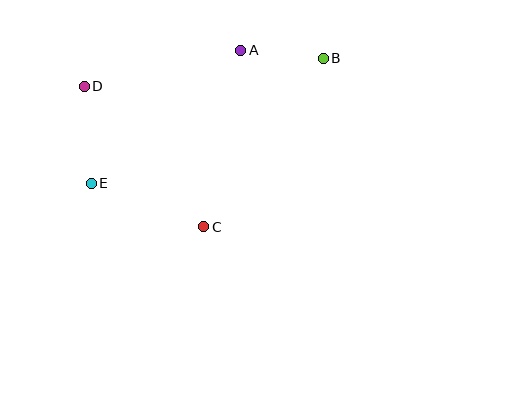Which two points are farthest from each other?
Points B and E are farthest from each other.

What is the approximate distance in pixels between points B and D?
The distance between B and D is approximately 240 pixels.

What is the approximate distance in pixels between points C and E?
The distance between C and E is approximately 121 pixels.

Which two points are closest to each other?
Points A and B are closest to each other.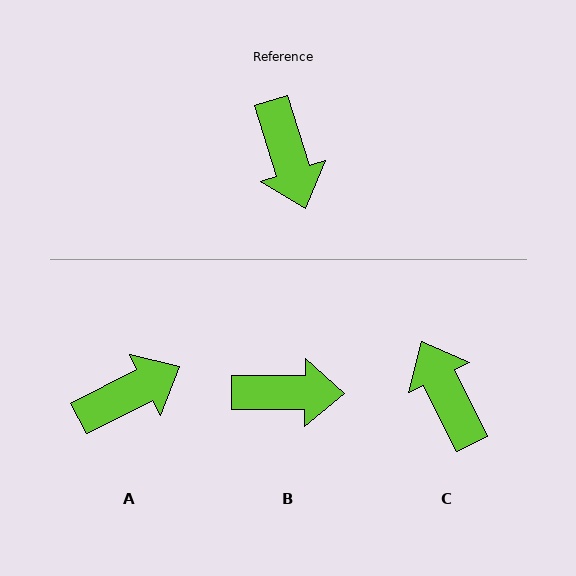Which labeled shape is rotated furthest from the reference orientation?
C, about 171 degrees away.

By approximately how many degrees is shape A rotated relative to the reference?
Approximately 100 degrees counter-clockwise.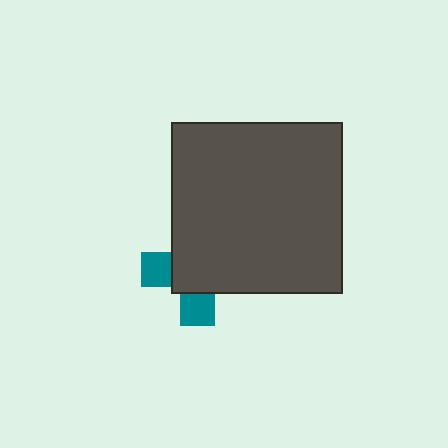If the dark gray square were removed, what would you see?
You would see the complete teal cross.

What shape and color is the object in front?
The object in front is a dark gray square.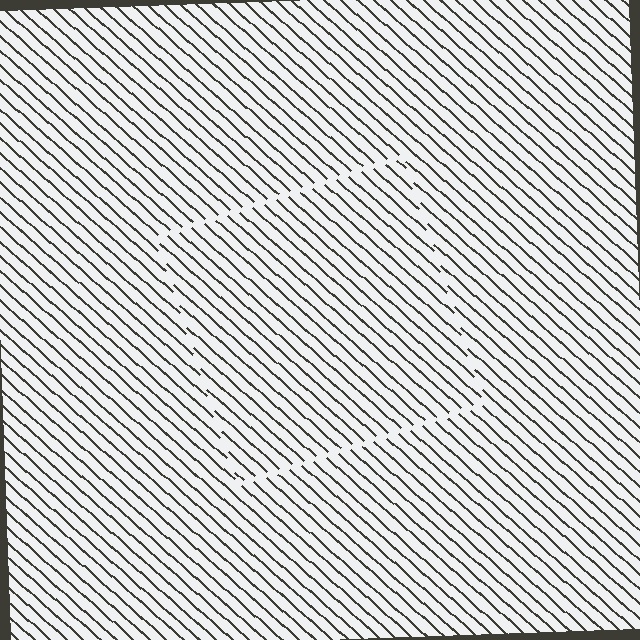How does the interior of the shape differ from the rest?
The interior of the shape contains the same grating, shifted by half a period — the contour is defined by the phase discontinuity where line-ends from the inner and outer gratings abut.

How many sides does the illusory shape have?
4 sides — the line-ends trace a square.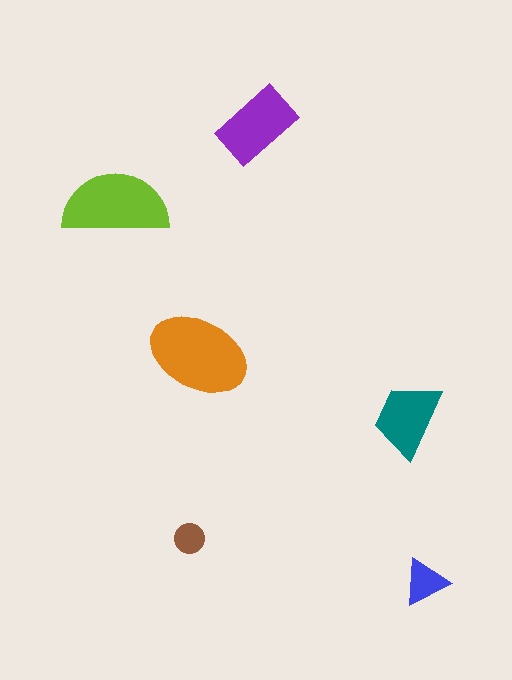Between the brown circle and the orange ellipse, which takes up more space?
The orange ellipse.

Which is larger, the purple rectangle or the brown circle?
The purple rectangle.